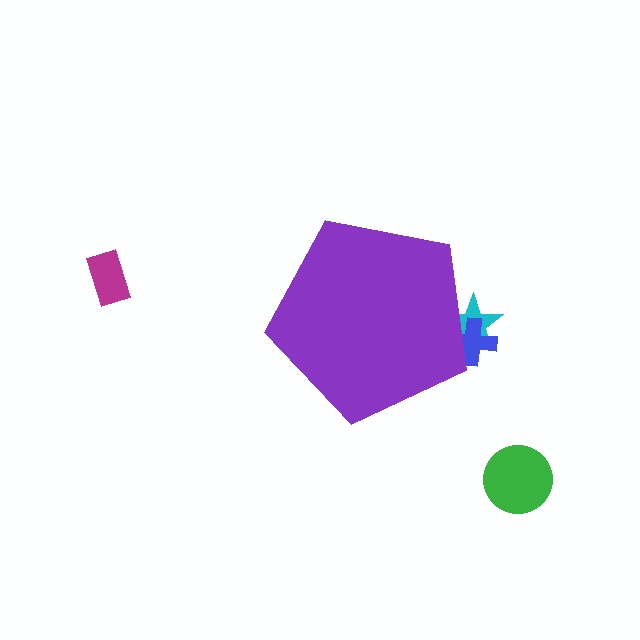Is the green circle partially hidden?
No, the green circle is fully visible.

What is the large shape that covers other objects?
A purple pentagon.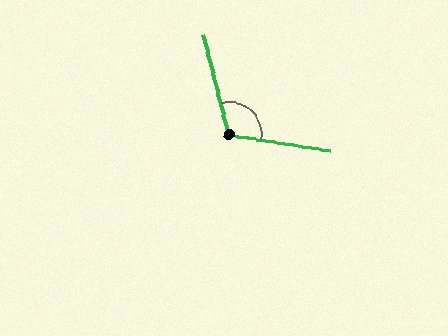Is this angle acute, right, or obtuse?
It is obtuse.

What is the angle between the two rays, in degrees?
Approximately 113 degrees.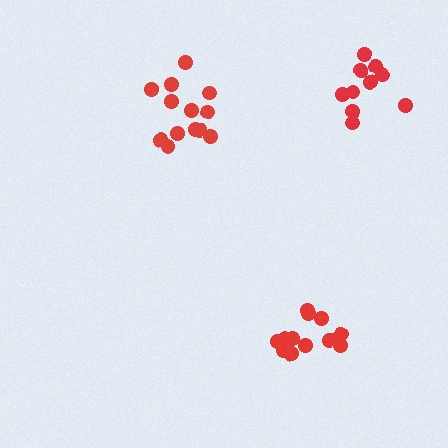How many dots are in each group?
Group 1: 13 dots, Group 2: 14 dots, Group 3: 10 dots (37 total).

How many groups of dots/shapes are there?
There are 3 groups.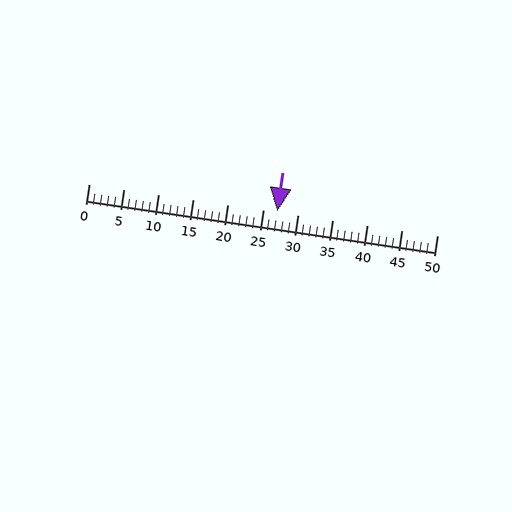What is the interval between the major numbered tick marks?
The major tick marks are spaced 5 units apart.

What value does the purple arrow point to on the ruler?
The purple arrow points to approximately 27.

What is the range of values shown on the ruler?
The ruler shows values from 0 to 50.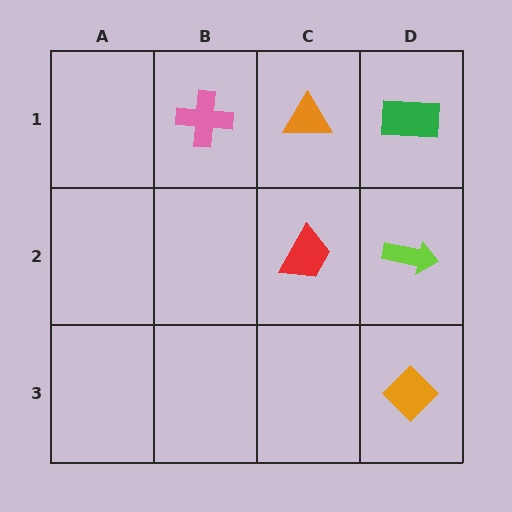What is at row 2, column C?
A red trapezoid.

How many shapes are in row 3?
1 shape.